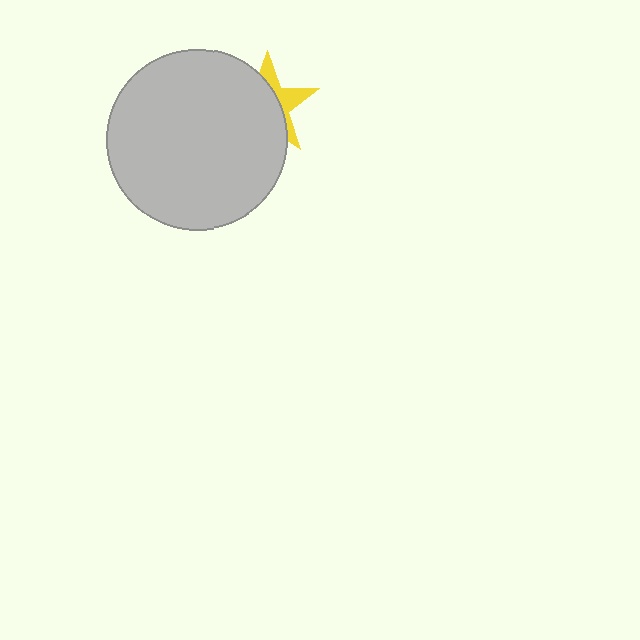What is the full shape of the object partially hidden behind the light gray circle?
The partially hidden object is a yellow star.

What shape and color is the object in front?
The object in front is a light gray circle.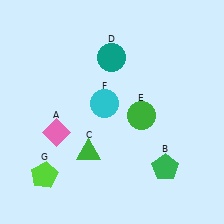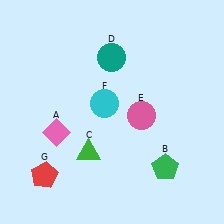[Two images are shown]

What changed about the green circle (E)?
In Image 1, E is green. In Image 2, it changed to pink.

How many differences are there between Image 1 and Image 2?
There are 2 differences between the two images.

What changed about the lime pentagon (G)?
In Image 1, G is lime. In Image 2, it changed to red.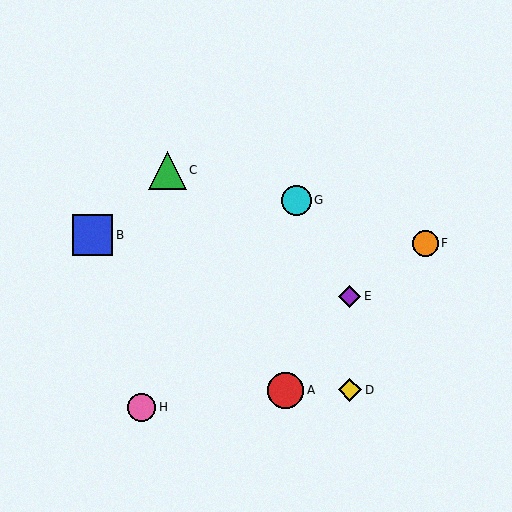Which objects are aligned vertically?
Objects D, E are aligned vertically.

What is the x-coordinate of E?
Object E is at x≈350.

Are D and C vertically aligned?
No, D is at x≈350 and C is at x≈168.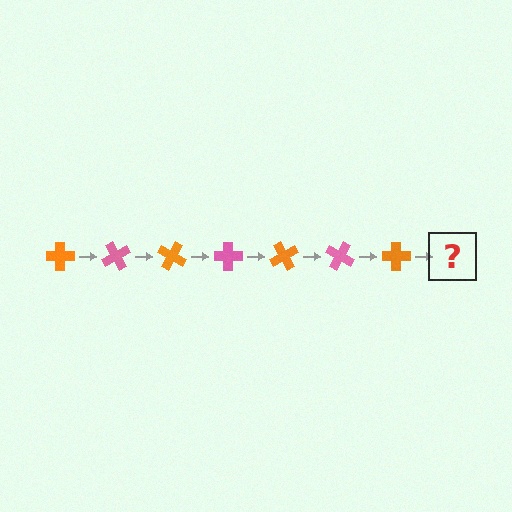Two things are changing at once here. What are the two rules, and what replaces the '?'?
The two rules are that it rotates 60 degrees each step and the color cycles through orange and pink. The '?' should be a pink cross, rotated 420 degrees from the start.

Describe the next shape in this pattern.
It should be a pink cross, rotated 420 degrees from the start.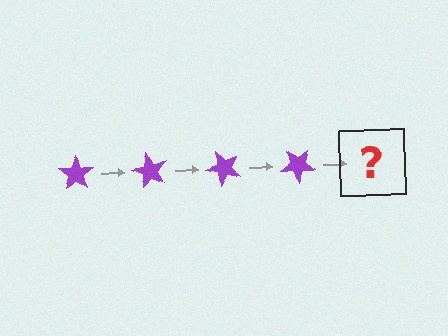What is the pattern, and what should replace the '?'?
The pattern is that the star rotates 60 degrees each step. The '?' should be a purple star rotated 240 degrees.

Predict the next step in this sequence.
The next step is a purple star rotated 240 degrees.